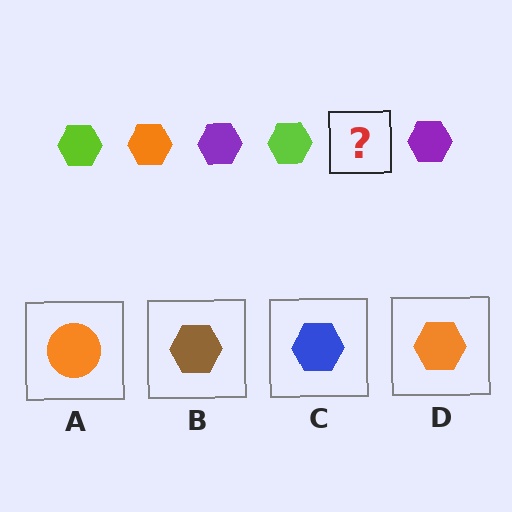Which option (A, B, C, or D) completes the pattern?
D.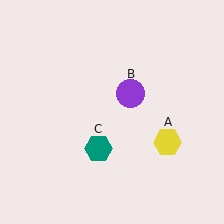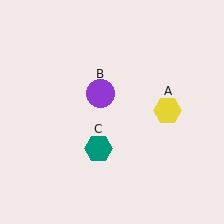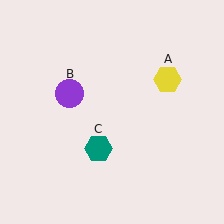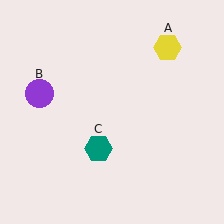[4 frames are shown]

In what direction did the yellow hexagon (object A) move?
The yellow hexagon (object A) moved up.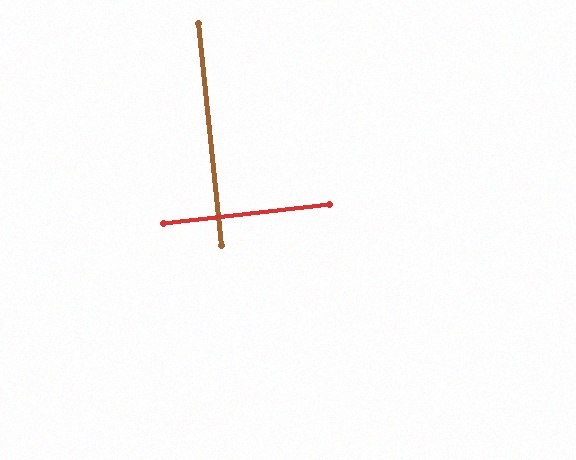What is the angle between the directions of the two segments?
Approximately 89 degrees.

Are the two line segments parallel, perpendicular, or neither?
Perpendicular — they meet at approximately 89°.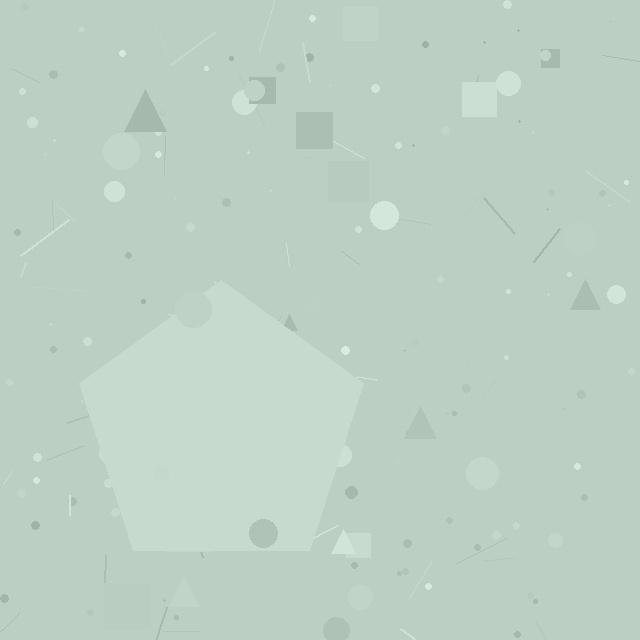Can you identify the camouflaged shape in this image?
The camouflaged shape is a pentagon.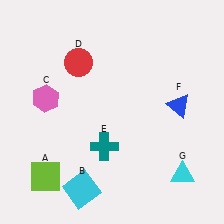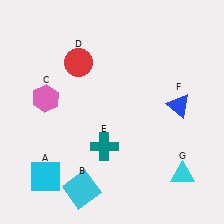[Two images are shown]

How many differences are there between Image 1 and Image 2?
There is 1 difference between the two images.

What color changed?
The square (A) changed from lime in Image 1 to cyan in Image 2.